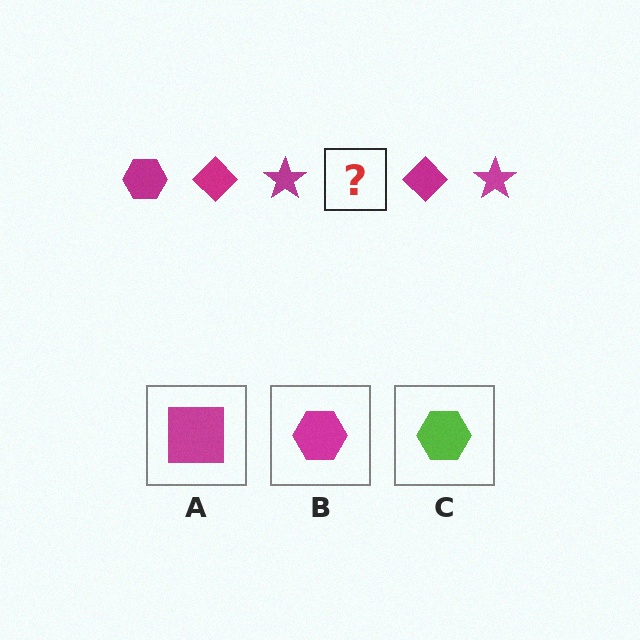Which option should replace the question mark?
Option B.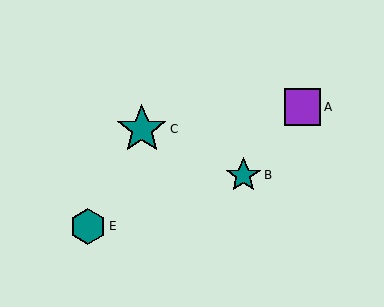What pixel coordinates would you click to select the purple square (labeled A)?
Click at (303, 107) to select the purple square A.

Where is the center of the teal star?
The center of the teal star is at (142, 129).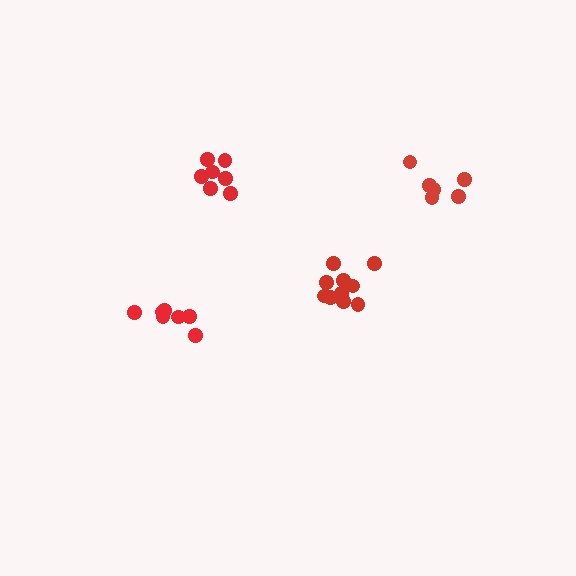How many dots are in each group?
Group 1: 10 dots, Group 2: 7 dots, Group 3: 6 dots, Group 4: 7 dots (30 total).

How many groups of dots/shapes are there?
There are 4 groups.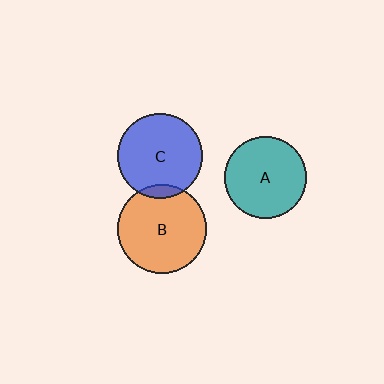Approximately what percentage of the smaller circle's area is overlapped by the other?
Approximately 10%.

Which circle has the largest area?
Circle B (orange).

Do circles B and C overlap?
Yes.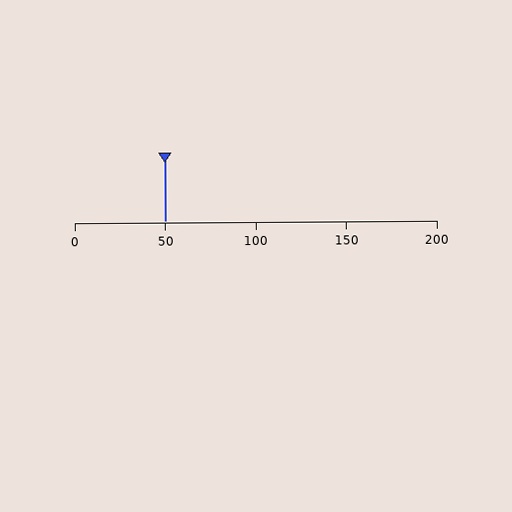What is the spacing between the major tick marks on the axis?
The major ticks are spaced 50 apart.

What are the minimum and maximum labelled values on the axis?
The axis runs from 0 to 200.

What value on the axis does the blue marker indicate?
The marker indicates approximately 50.